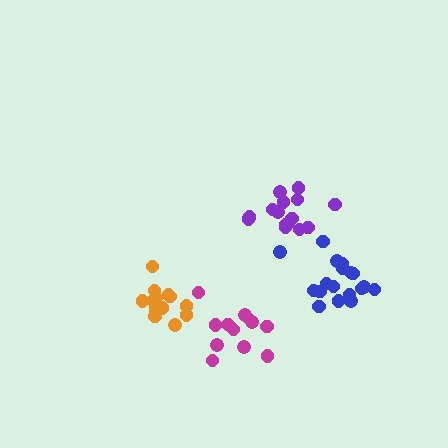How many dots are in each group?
Group 1: 15 dots, Group 2: 18 dots, Group 3: 14 dots, Group 4: 12 dots (59 total).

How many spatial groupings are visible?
There are 4 spatial groupings.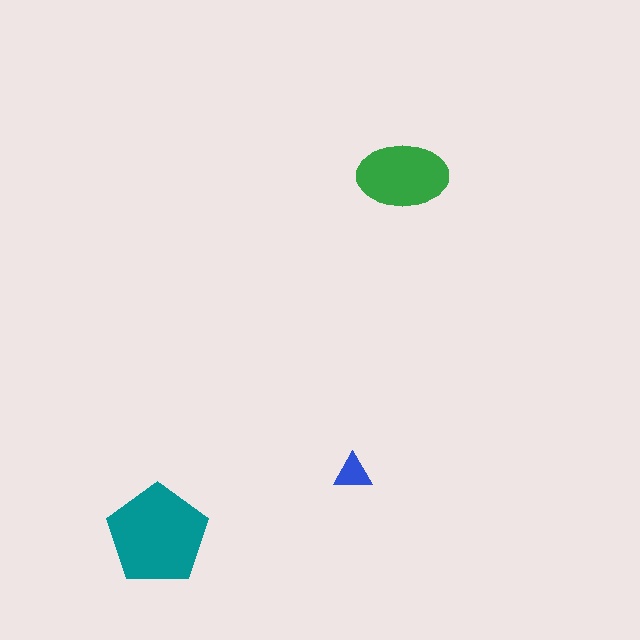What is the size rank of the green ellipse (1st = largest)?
2nd.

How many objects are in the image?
There are 3 objects in the image.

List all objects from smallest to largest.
The blue triangle, the green ellipse, the teal pentagon.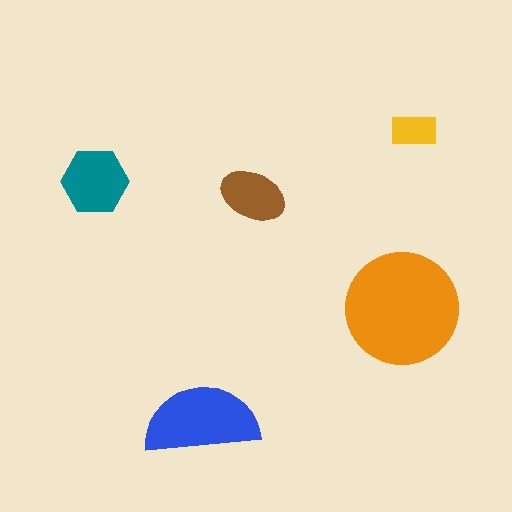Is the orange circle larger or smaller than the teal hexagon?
Larger.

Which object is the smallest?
The yellow rectangle.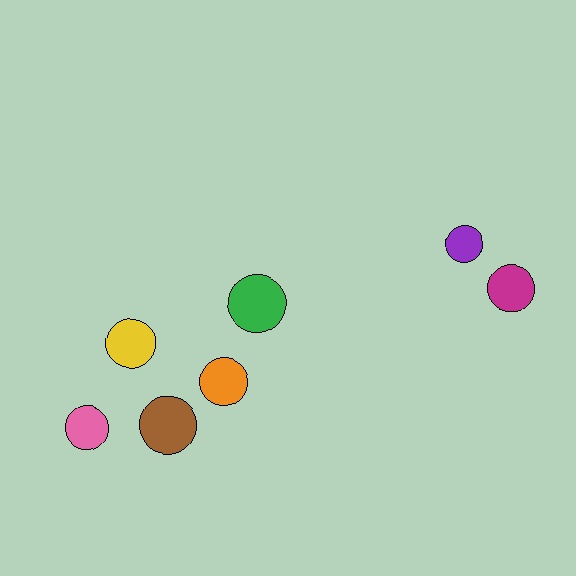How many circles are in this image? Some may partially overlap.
There are 7 circles.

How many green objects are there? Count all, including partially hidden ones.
There is 1 green object.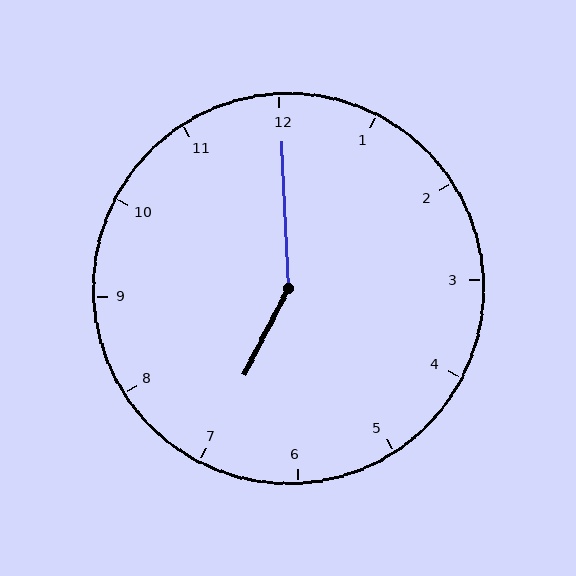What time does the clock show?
7:00.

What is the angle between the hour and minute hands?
Approximately 150 degrees.